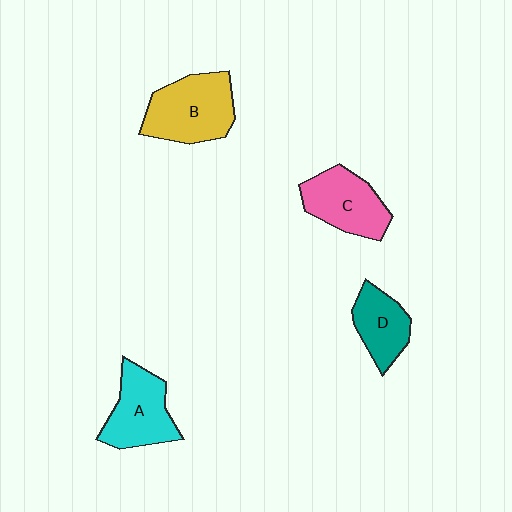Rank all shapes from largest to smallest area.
From largest to smallest: B (yellow), A (cyan), C (pink), D (teal).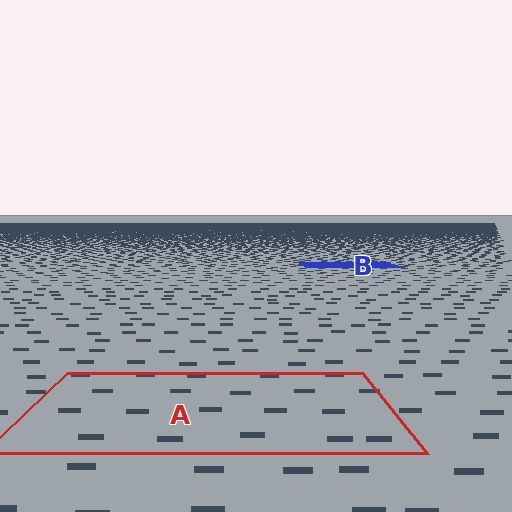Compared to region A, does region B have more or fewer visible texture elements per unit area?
Region B has more texture elements per unit area — they are packed more densely because it is farther away.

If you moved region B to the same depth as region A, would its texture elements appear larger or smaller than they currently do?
They would appear larger. At a closer depth, the same texture elements are projected at a bigger on-screen size.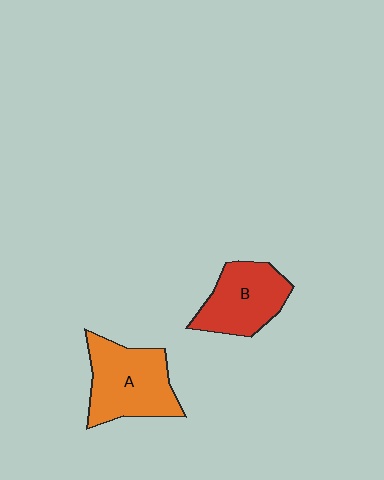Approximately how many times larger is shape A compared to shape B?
Approximately 1.2 times.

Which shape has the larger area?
Shape A (orange).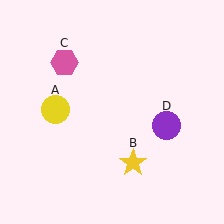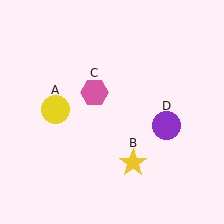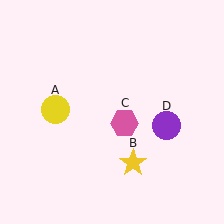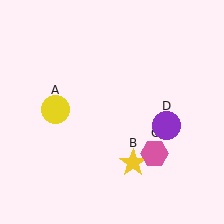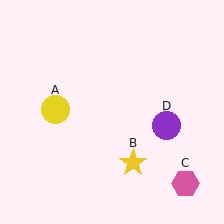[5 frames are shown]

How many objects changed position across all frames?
1 object changed position: pink hexagon (object C).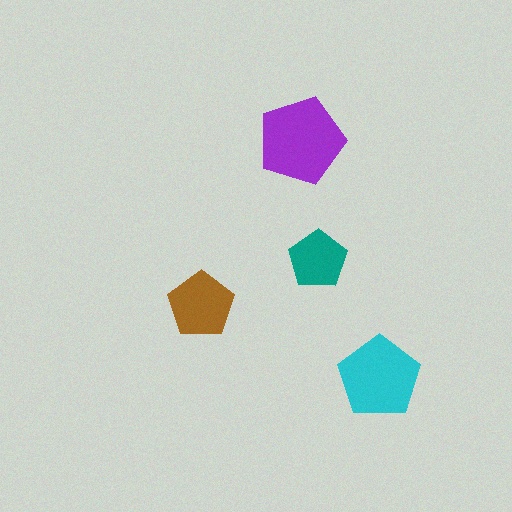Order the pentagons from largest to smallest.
the purple one, the cyan one, the brown one, the teal one.